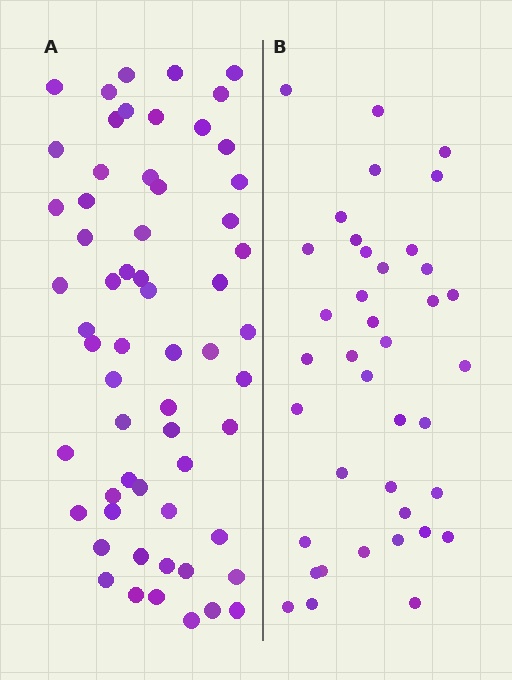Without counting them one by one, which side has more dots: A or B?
Region A (the left region) has more dots.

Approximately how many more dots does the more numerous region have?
Region A has approximately 20 more dots than region B.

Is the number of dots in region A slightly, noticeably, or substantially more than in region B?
Region A has substantially more. The ratio is roughly 1.5 to 1.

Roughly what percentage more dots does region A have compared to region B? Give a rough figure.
About 55% more.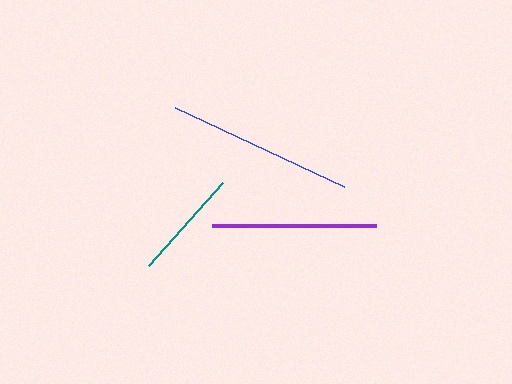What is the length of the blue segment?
The blue segment is approximately 187 pixels long.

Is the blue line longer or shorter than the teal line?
The blue line is longer than the teal line.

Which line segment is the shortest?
The teal line is the shortest at approximately 112 pixels.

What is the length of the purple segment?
The purple segment is approximately 164 pixels long.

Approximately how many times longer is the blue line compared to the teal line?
The blue line is approximately 1.7 times the length of the teal line.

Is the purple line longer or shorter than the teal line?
The purple line is longer than the teal line.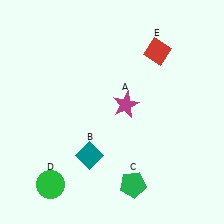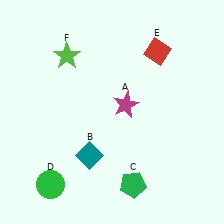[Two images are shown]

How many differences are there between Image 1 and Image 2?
There is 1 difference between the two images.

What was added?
A lime star (F) was added in Image 2.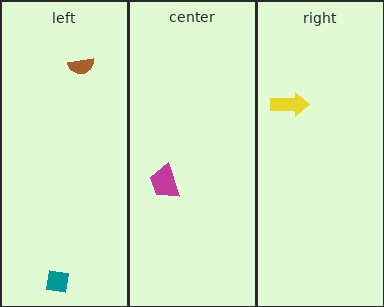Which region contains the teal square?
The left region.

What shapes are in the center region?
The magenta trapezoid.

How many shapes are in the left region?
2.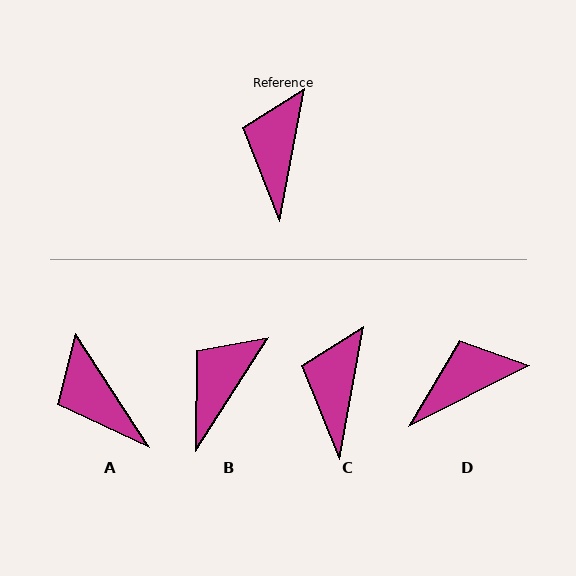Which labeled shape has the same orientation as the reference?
C.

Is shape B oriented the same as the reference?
No, it is off by about 22 degrees.